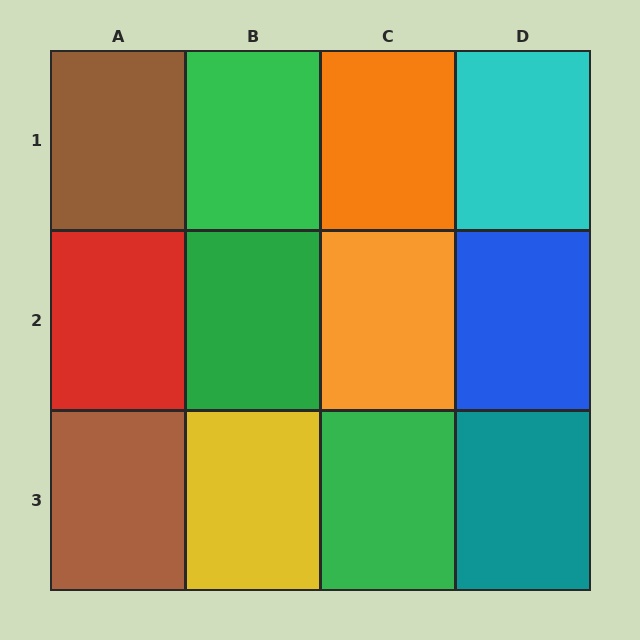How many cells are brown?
2 cells are brown.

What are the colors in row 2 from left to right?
Red, green, orange, blue.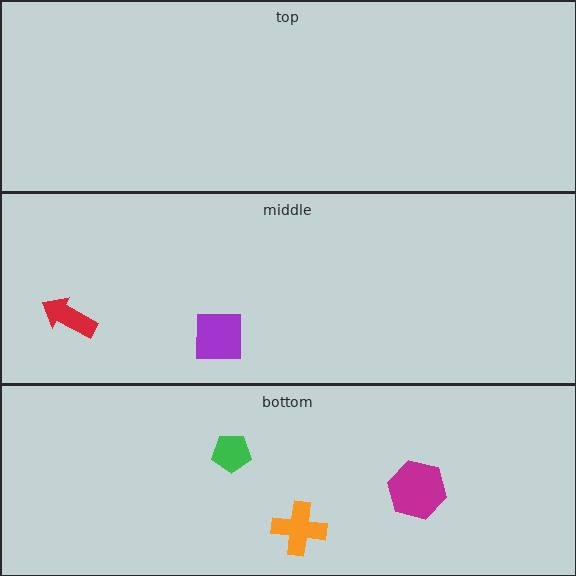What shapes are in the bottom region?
The magenta hexagon, the green pentagon, the orange cross.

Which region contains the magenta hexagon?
The bottom region.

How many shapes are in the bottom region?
3.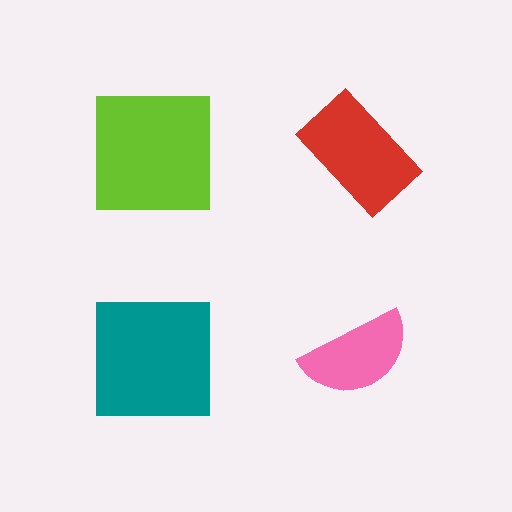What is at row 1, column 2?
A red rectangle.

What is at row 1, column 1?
A lime square.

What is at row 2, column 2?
A pink semicircle.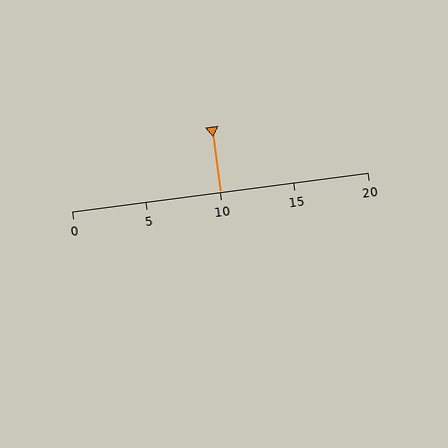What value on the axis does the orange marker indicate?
The marker indicates approximately 10.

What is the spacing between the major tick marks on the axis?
The major ticks are spaced 5 apart.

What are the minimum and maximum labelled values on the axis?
The axis runs from 0 to 20.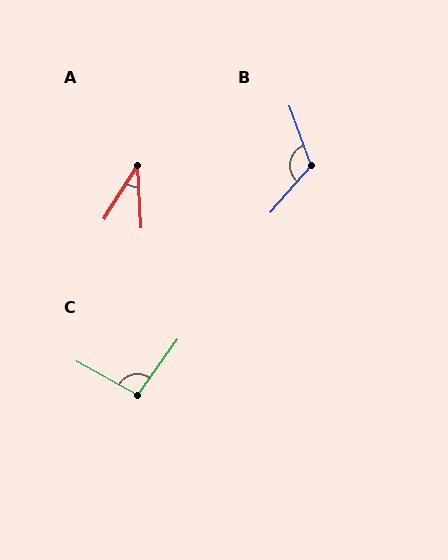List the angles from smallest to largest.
A (35°), C (97°), B (118°).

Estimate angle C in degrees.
Approximately 97 degrees.